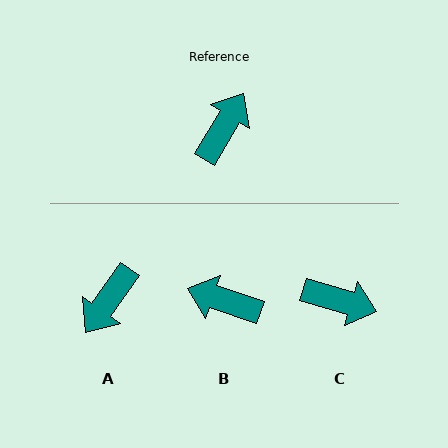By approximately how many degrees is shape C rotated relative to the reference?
Approximately 76 degrees clockwise.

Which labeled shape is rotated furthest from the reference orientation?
A, about 176 degrees away.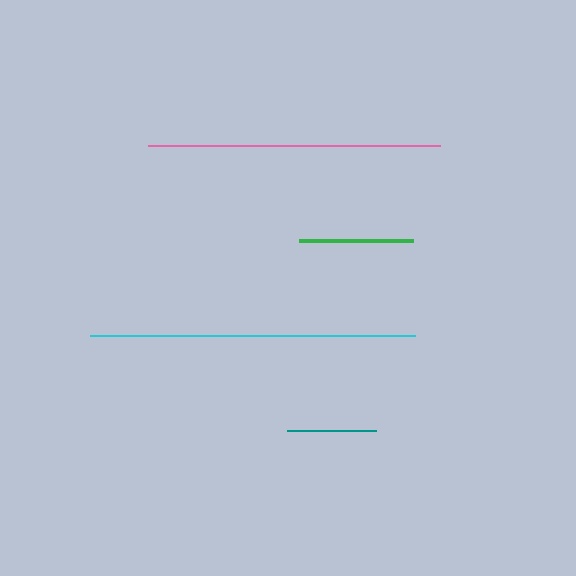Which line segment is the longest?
The cyan line is the longest at approximately 325 pixels.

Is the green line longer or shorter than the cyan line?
The cyan line is longer than the green line.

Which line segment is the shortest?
The teal line is the shortest at approximately 89 pixels.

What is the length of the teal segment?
The teal segment is approximately 89 pixels long.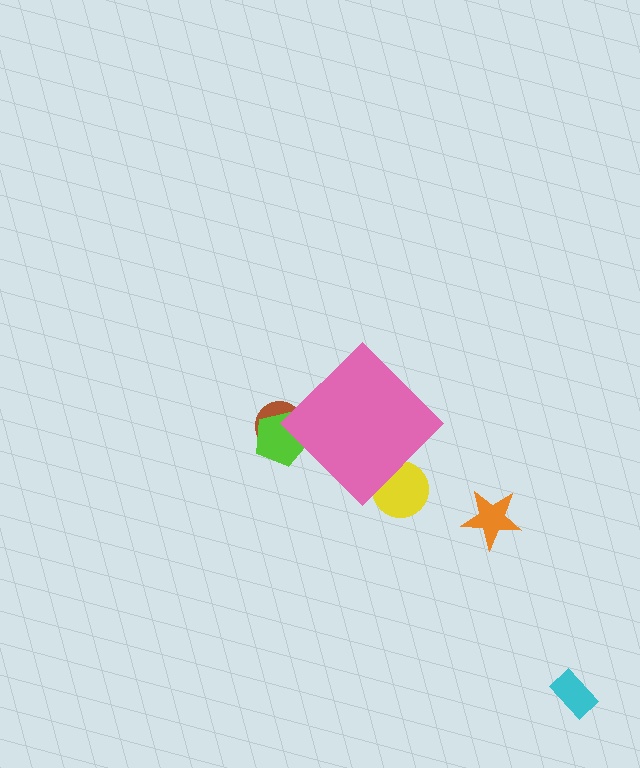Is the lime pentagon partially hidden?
Yes, the lime pentagon is partially hidden behind the pink diamond.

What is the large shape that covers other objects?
A pink diamond.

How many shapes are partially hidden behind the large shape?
3 shapes are partially hidden.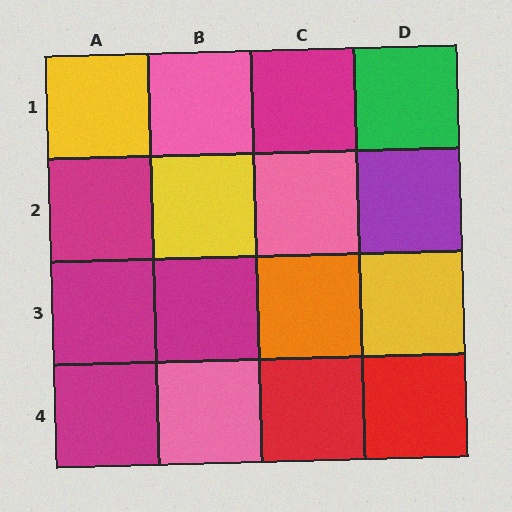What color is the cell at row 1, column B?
Pink.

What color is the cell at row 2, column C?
Pink.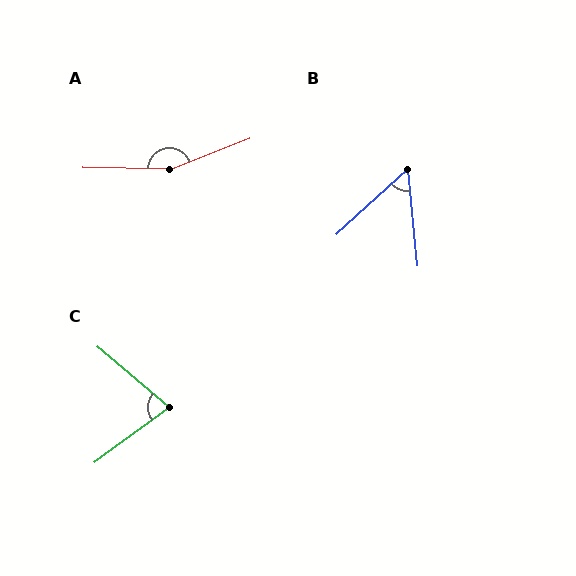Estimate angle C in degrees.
Approximately 77 degrees.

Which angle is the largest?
A, at approximately 158 degrees.